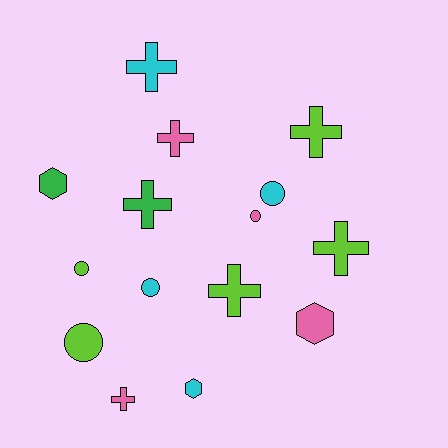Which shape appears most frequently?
Cross, with 7 objects.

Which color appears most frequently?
Lime, with 5 objects.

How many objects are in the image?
There are 15 objects.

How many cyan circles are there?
There are 2 cyan circles.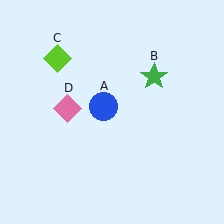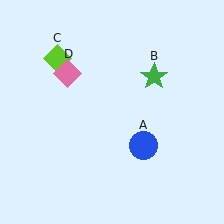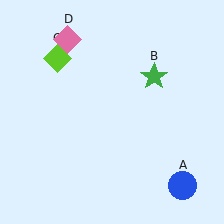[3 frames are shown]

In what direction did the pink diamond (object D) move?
The pink diamond (object D) moved up.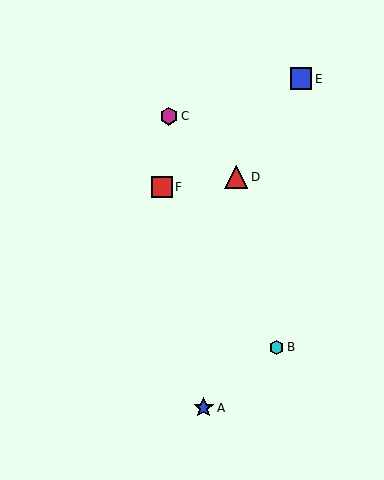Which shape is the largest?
The red triangle (labeled D) is the largest.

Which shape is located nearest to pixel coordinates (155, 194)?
The red square (labeled F) at (162, 187) is nearest to that location.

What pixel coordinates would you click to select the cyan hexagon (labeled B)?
Click at (277, 347) to select the cyan hexagon B.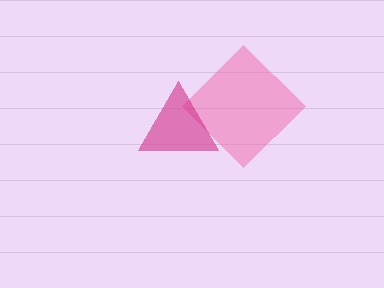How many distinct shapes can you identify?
There are 2 distinct shapes: a pink diamond, a magenta triangle.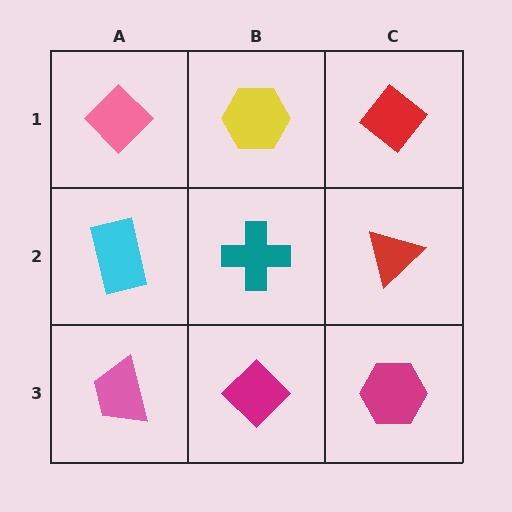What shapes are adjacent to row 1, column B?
A teal cross (row 2, column B), a pink diamond (row 1, column A), a red diamond (row 1, column C).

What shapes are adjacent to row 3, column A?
A cyan rectangle (row 2, column A), a magenta diamond (row 3, column B).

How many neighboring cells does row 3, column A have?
2.